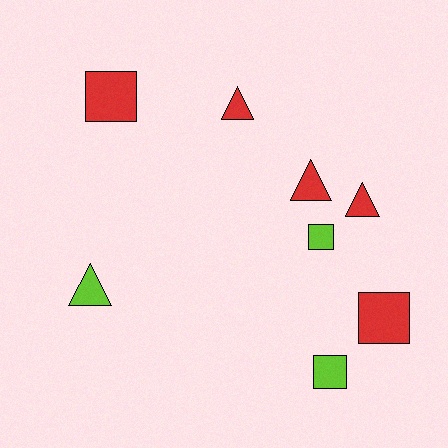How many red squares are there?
There are 2 red squares.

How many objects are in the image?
There are 8 objects.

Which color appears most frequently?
Red, with 5 objects.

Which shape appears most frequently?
Triangle, with 4 objects.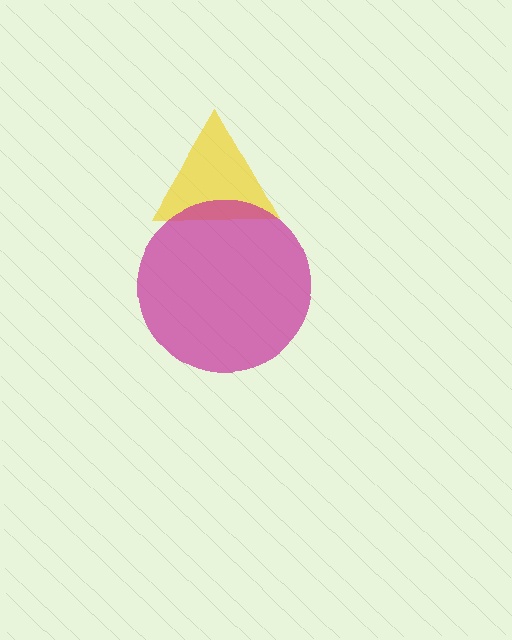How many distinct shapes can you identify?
There are 2 distinct shapes: a yellow triangle, a magenta circle.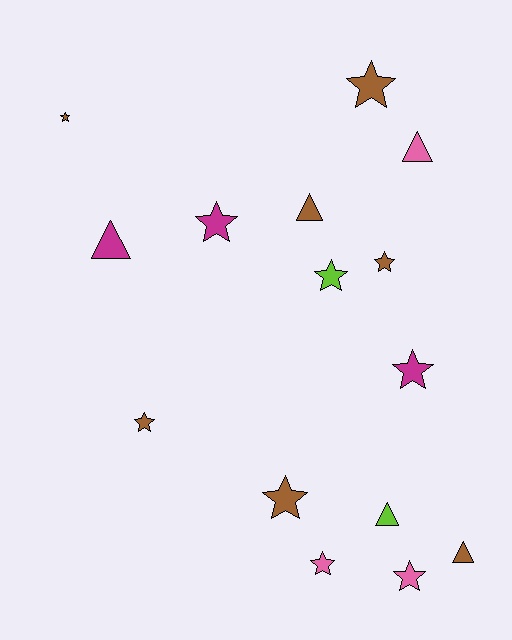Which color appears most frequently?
Brown, with 7 objects.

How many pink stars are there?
There are 2 pink stars.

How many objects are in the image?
There are 15 objects.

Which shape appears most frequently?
Star, with 10 objects.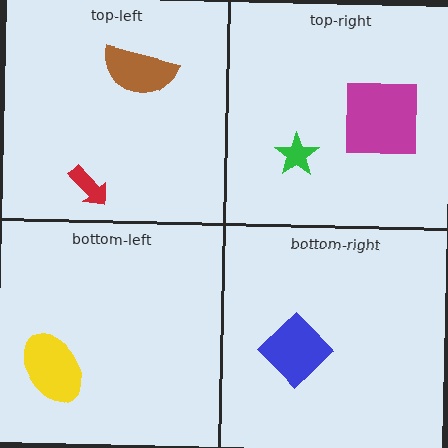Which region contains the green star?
The top-right region.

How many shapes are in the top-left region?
2.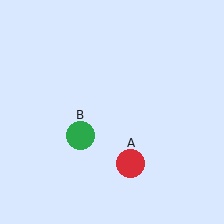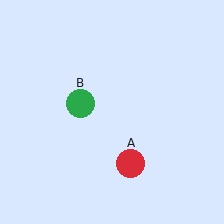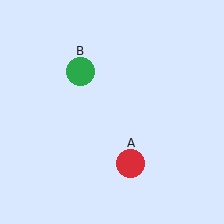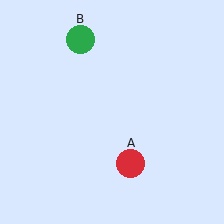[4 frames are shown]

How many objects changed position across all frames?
1 object changed position: green circle (object B).